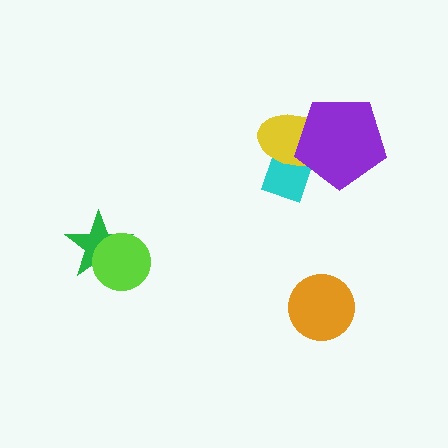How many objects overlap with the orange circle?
0 objects overlap with the orange circle.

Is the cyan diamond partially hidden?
Yes, it is partially covered by another shape.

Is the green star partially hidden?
Yes, it is partially covered by another shape.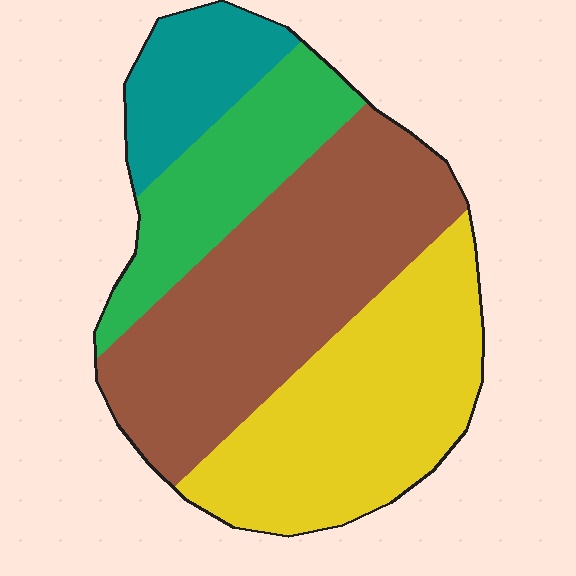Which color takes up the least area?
Teal, at roughly 10%.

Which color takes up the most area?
Brown, at roughly 40%.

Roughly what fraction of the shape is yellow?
Yellow takes up about one third (1/3) of the shape.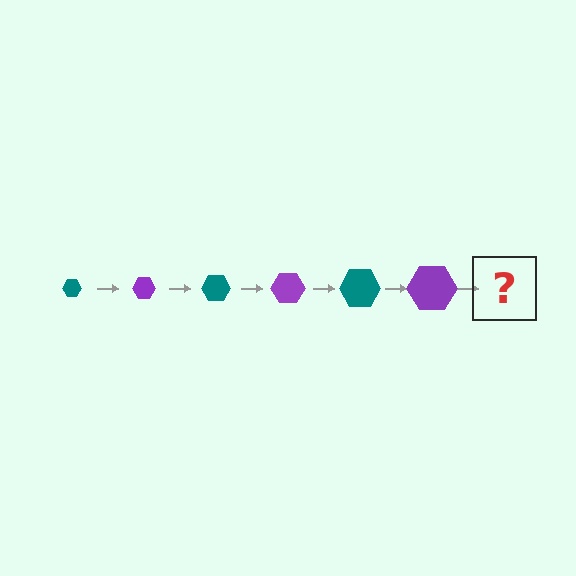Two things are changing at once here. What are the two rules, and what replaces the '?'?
The two rules are that the hexagon grows larger each step and the color cycles through teal and purple. The '?' should be a teal hexagon, larger than the previous one.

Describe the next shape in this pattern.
It should be a teal hexagon, larger than the previous one.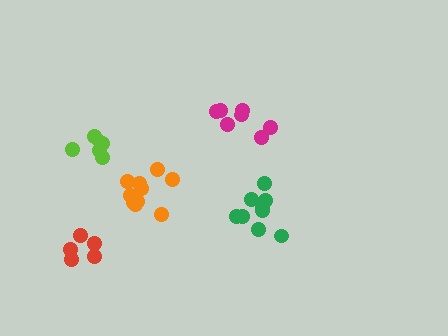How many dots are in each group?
Group 1: 11 dots, Group 2: 7 dots, Group 3: 6 dots, Group 4: 9 dots, Group 5: 5 dots (38 total).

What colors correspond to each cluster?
The clusters are colored: orange, magenta, lime, green, red.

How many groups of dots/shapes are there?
There are 5 groups.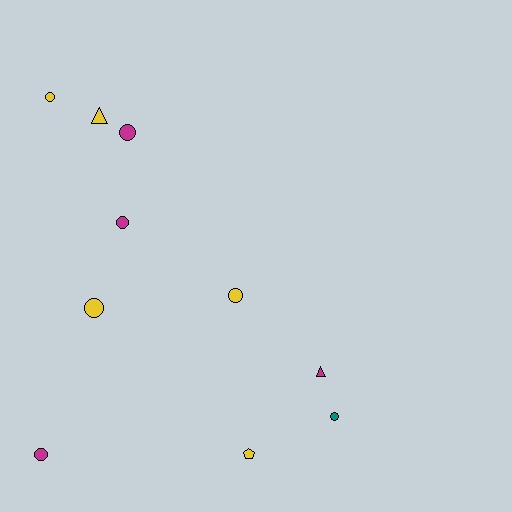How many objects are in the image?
There are 10 objects.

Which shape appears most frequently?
Circle, with 7 objects.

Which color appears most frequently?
Yellow, with 5 objects.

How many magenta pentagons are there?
There are no magenta pentagons.